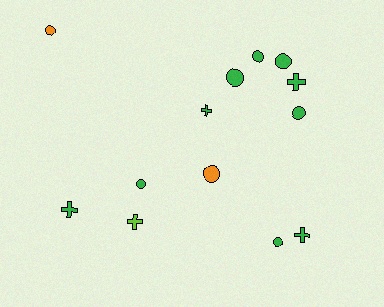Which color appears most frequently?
Green, with 10 objects.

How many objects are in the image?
There are 13 objects.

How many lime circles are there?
There are no lime circles.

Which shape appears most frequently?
Circle, with 8 objects.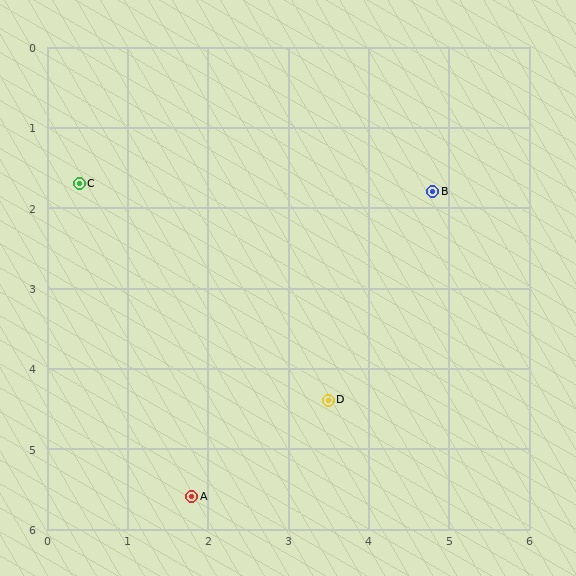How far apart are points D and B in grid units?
Points D and B are about 2.9 grid units apart.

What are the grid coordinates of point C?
Point C is at approximately (0.4, 1.7).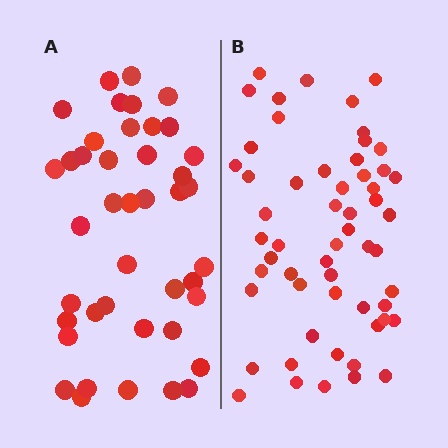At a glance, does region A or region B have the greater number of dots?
Region B (the right region) has more dots.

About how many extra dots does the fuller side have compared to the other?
Region B has approximately 15 more dots than region A.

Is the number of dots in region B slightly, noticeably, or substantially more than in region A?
Region B has noticeably more, but not dramatically so. The ratio is roughly 1.3 to 1.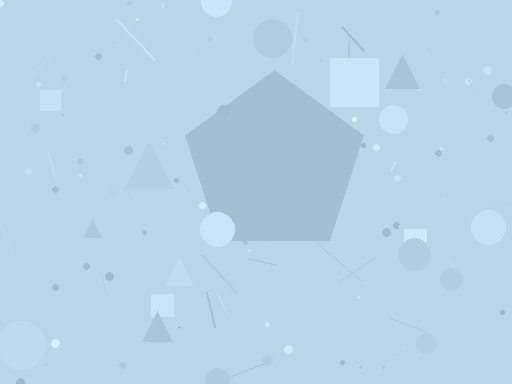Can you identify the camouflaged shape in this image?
The camouflaged shape is a pentagon.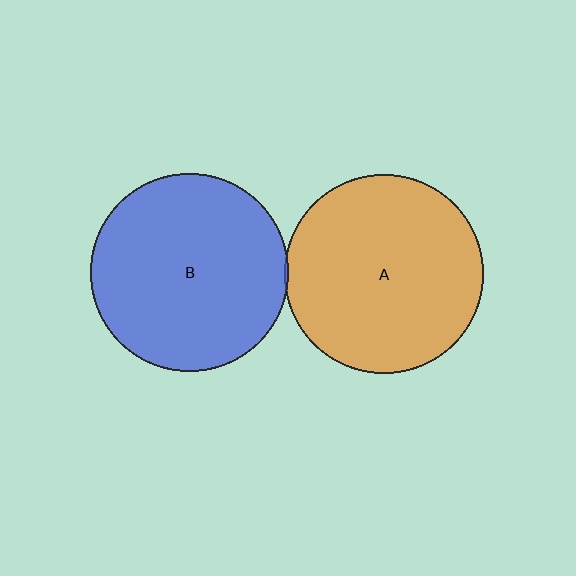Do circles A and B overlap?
Yes.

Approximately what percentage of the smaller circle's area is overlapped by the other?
Approximately 5%.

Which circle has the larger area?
Circle A (orange).